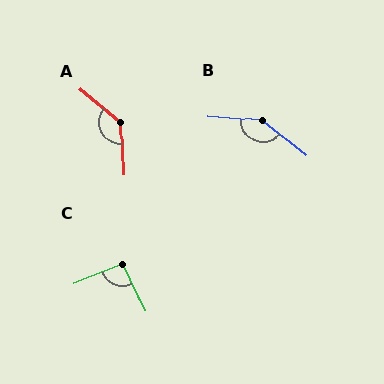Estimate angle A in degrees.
Approximately 133 degrees.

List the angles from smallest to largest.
C (93°), A (133°), B (145°).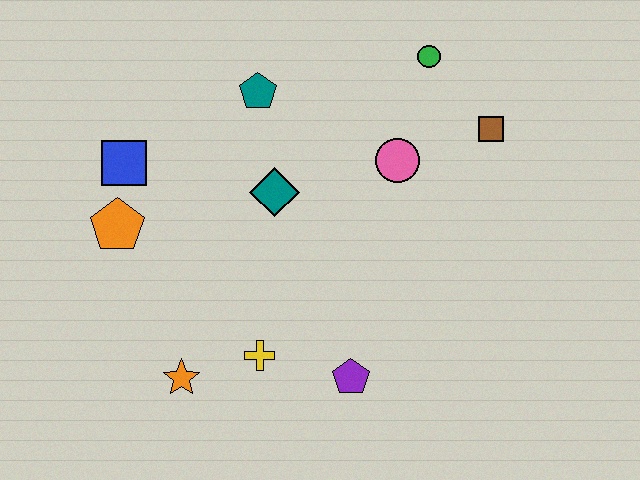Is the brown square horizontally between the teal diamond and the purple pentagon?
No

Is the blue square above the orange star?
Yes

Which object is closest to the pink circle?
The brown square is closest to the pink circle.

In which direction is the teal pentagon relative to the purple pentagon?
The teal pentagon is above the purple pentagon.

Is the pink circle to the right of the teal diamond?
Yes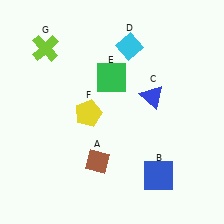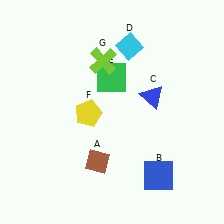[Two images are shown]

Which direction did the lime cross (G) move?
The lime cross (G) moved right.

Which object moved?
The lime cross (G) moved right.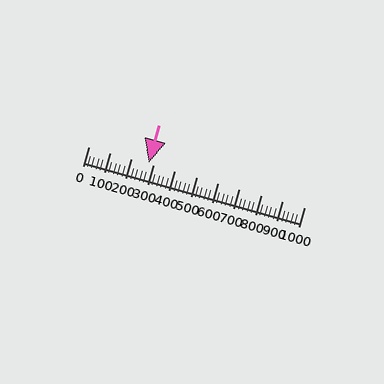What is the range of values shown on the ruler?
The ruler shows values from 0 to 1000.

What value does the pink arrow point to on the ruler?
The pink arrow points to approximately 280.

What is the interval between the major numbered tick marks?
The major tick marks are spaced 100 units apart.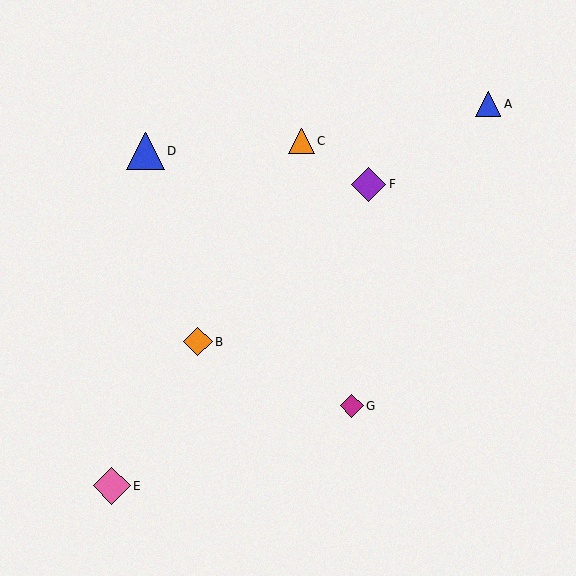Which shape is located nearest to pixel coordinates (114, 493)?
The pink diamond (labeled E) at (112, 486) is nearest to that location.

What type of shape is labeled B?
Shape B is an orange diamond.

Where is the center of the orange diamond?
The center of the orange diamond is at (198, 342).